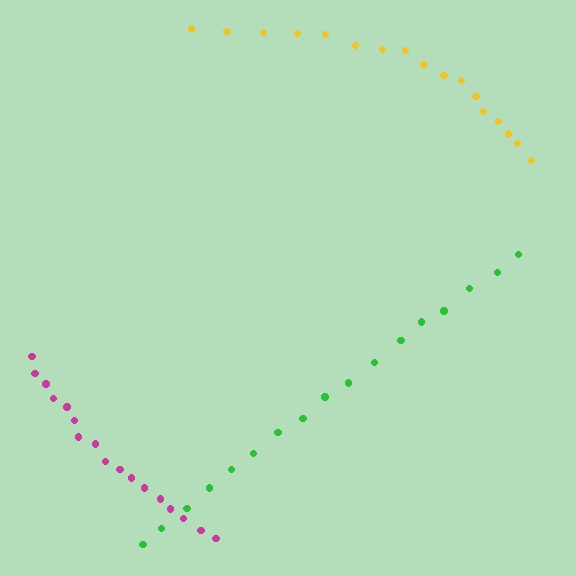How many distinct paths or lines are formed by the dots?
There are 3 distinct paths.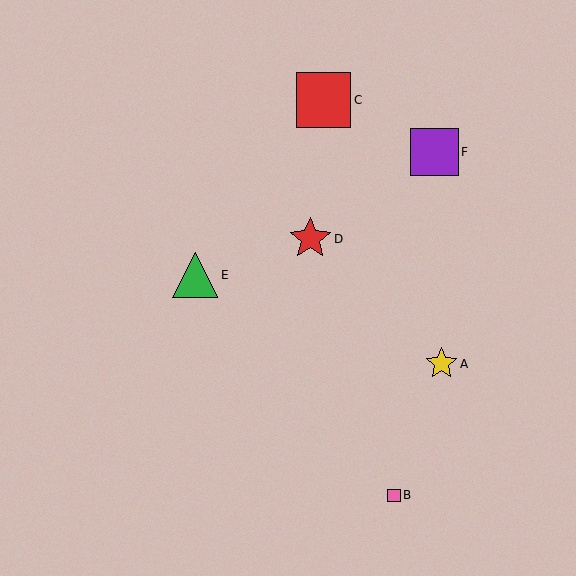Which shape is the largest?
The red square (labeled C) is the largest.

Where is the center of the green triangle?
The center of the green triangle is at (195, 275).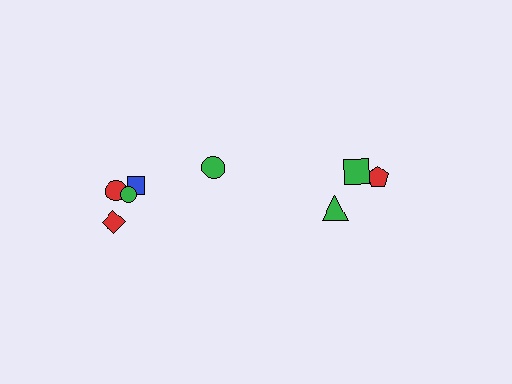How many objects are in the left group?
There are 5 objects.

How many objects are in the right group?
There are 3 objects.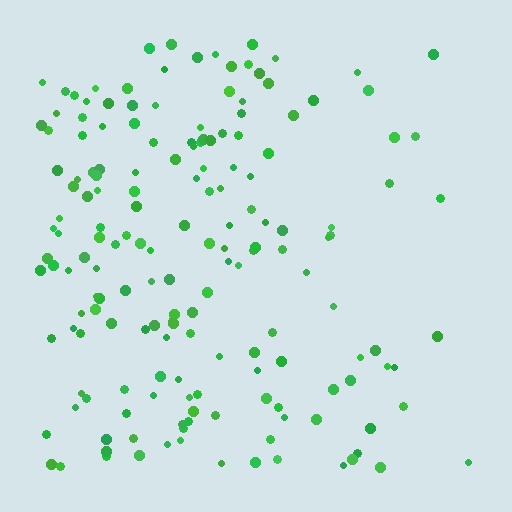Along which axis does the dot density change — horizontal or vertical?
Horizontal.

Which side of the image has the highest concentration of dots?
The left.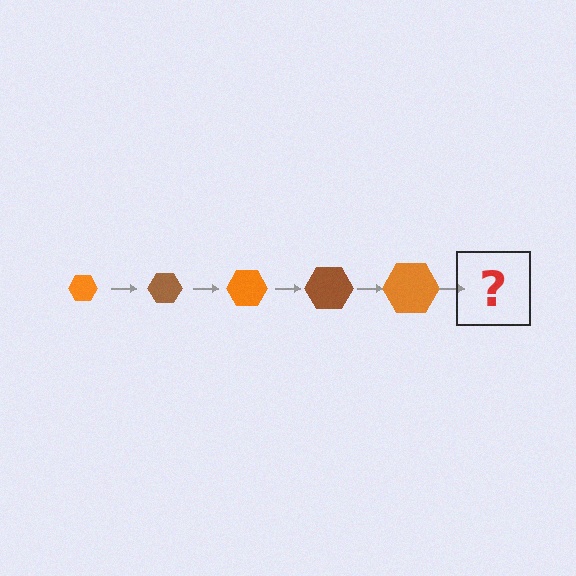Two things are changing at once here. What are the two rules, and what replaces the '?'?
The two rules are that the hexagon grows larger each step and the color cycles through orange and brown. The '?' should be a brown hexagon, larger than the previous one.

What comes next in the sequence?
The next element should be a brown hexagon, larger than the previous one.